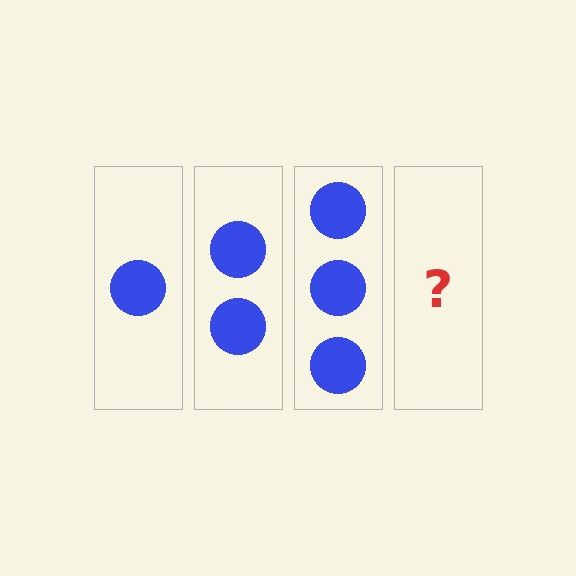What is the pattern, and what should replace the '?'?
The pattern is that each step adds one more circle. The '?' should be 4 circles.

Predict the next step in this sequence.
The next step is 4 circles.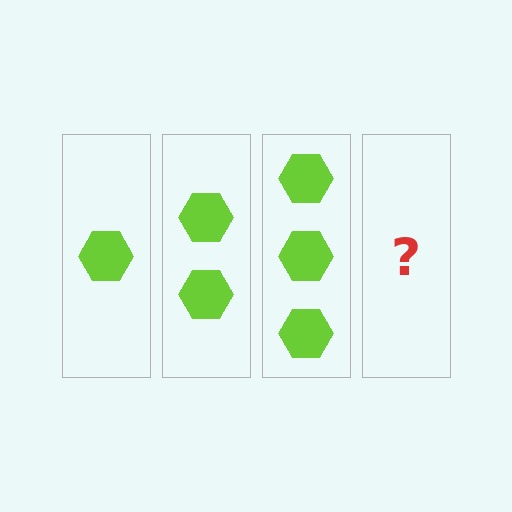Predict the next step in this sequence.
The next step is 4 hexagons.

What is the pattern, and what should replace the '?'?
The pattern is that each step adds one more hexagon. The '?' should be 4 hexagons.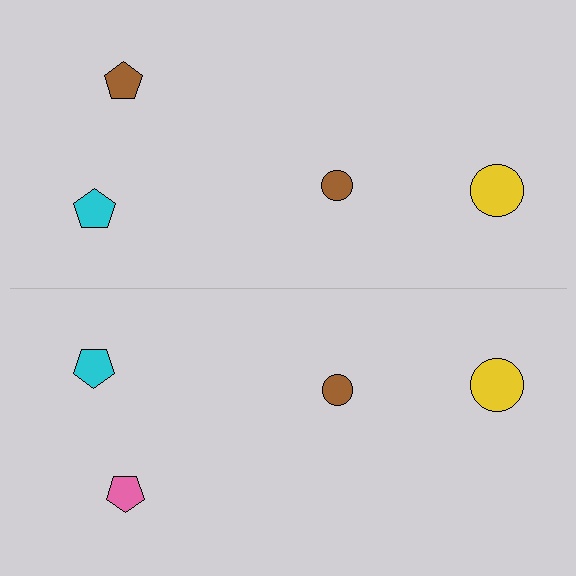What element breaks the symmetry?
The pink pentagon on the bottom side breaks the symmetry — its mirror counterpart is brown.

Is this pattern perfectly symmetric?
No, the pattern is not perfectly symmetric. The pink pentagon on the bottom side breaks the symmetry — its mirror counterpart is brown.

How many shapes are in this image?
There are 8 shapes in this image.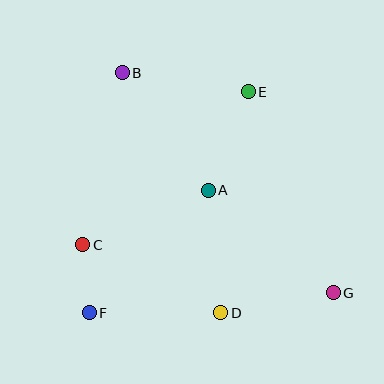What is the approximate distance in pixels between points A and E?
The distance between A and E is approximately 106 pixels.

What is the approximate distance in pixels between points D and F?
The distance between D and F is approximately 131 pixels.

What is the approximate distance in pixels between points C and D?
The distance between C and D is approximately 154 pixels.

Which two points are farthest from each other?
Points B and G are farthest from each other.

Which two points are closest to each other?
Points C and F are closest to each other.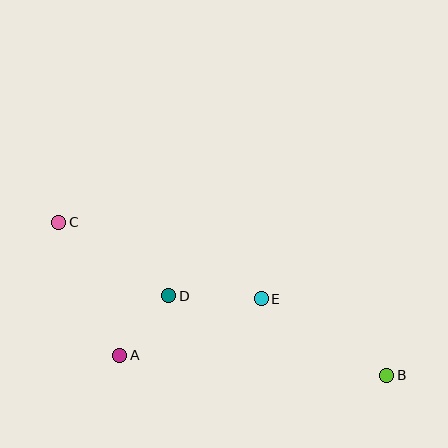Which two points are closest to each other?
Points A and D are closest to each other.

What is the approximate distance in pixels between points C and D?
The distance between C and D is approximately 132 pixels.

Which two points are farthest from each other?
Points B and C are farthest from each other.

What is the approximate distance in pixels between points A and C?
The distance between A and C is approximately 146 pixels.